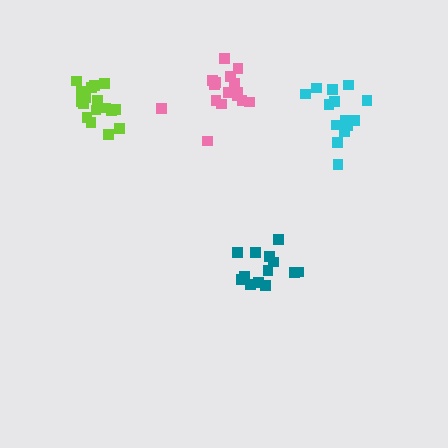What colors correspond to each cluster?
The clusters are colored: lime, cyan, pink, teal.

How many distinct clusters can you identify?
There are 4 distinct clusters.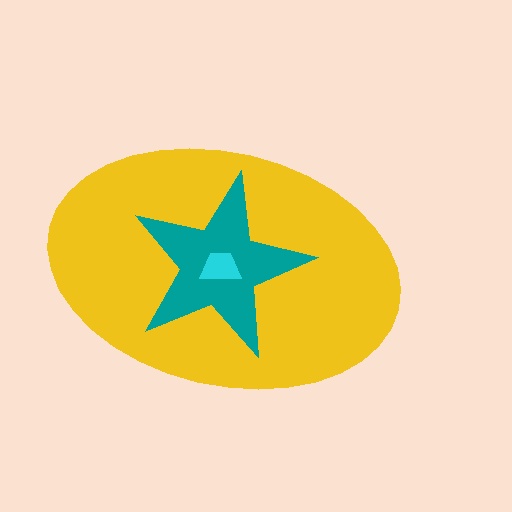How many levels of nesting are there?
3.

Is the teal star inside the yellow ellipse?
Yes.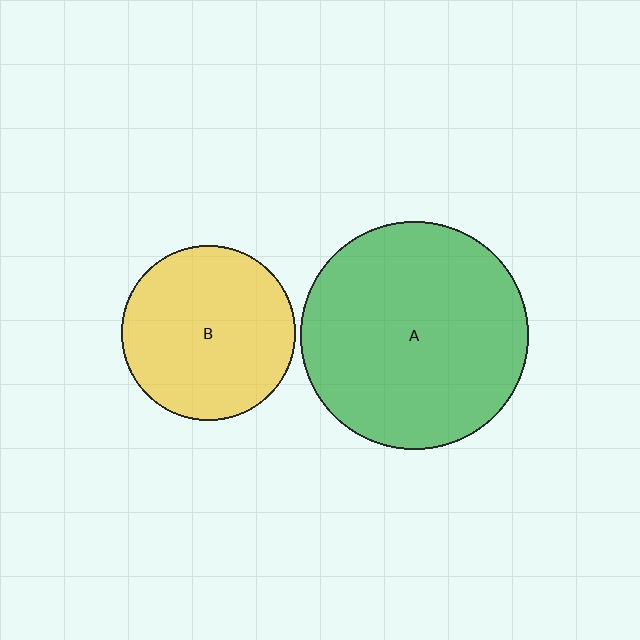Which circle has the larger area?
Circle A (green).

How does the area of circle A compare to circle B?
Approximately 1.7 times.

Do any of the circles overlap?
No, none of the circles overlap.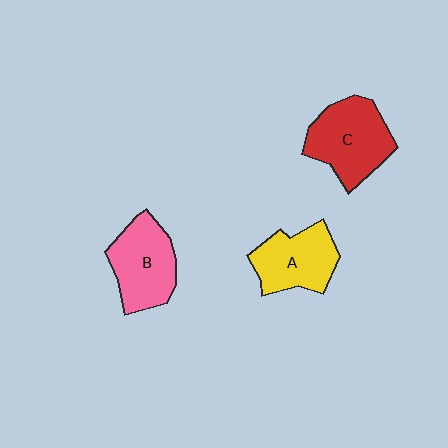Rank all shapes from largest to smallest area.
From largest to smallest: C (red), B (pink), A (yellow).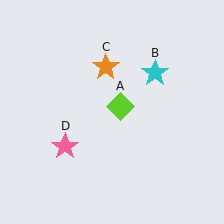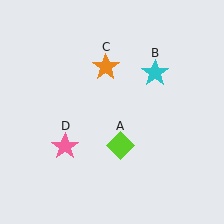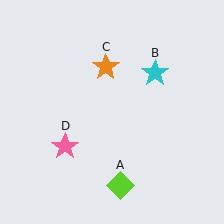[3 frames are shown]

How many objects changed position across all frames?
1 object changed position: lime diamond (object A).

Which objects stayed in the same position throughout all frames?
Cyan star (object B) and orange star (object C) and pink star (object D) remained stationary.